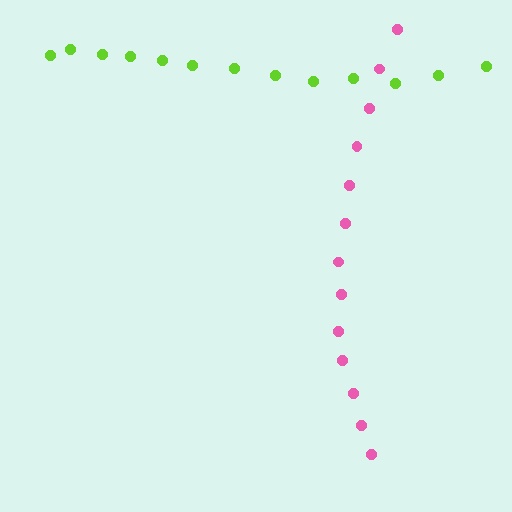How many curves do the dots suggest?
There are 2 distinct paths.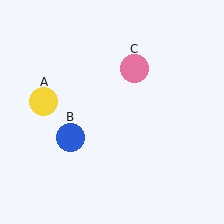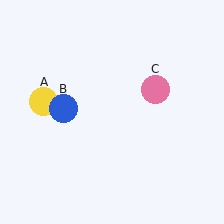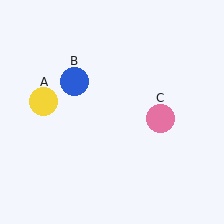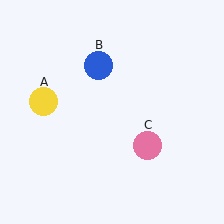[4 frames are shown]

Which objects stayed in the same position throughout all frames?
Yellow circle (object A) remained stationary.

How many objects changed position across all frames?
2 objects changed position: blue circle (object B), pink circle (object C).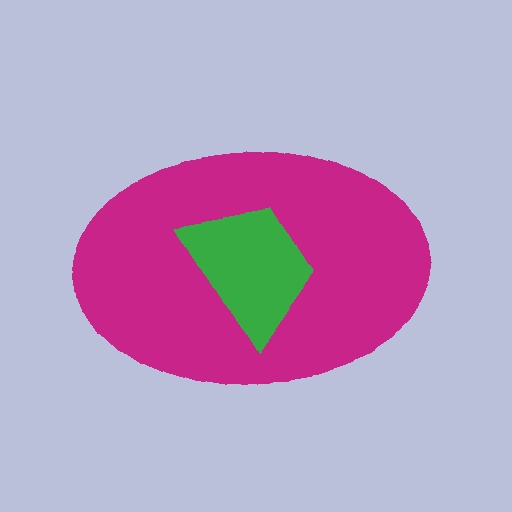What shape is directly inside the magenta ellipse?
The green trapezoid.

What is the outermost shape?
The magenta ellipse.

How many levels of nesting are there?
2.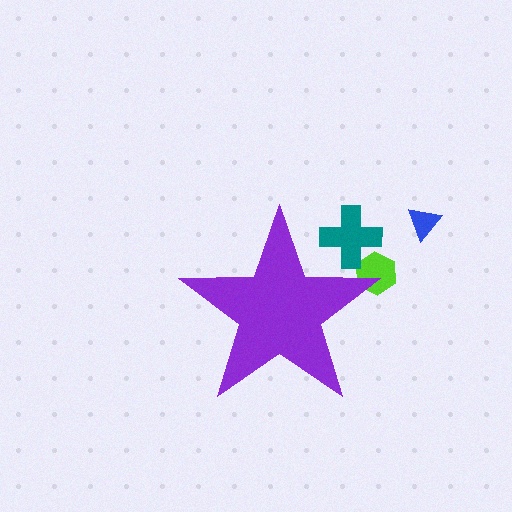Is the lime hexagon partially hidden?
Yes, the lime hexagon is partially hidden behind the purple star.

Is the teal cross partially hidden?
Yes, the teal cross is partially hidden behind the purple star.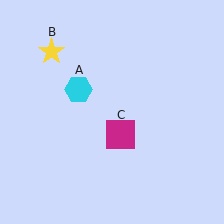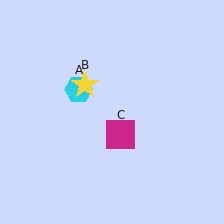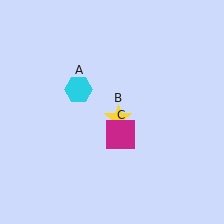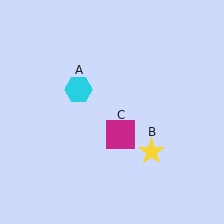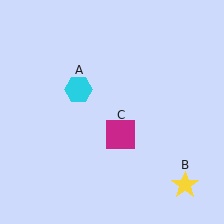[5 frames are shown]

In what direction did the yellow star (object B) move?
The yellow star (object B) moved down and to the right.